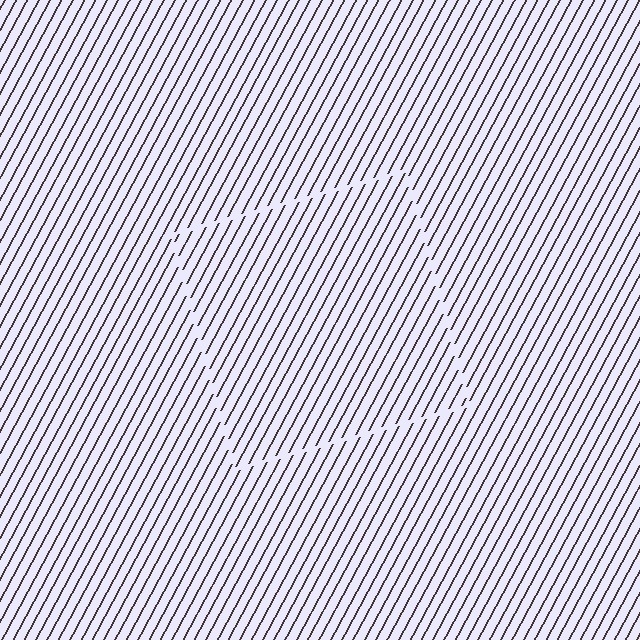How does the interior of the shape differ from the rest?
The interior of the shape contains the same grating, shifted by half a period — the contour is defined by the phase discontinuity where line-ends from the inner and outer gratings abut.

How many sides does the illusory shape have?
4 sides — the line-ends trace a square.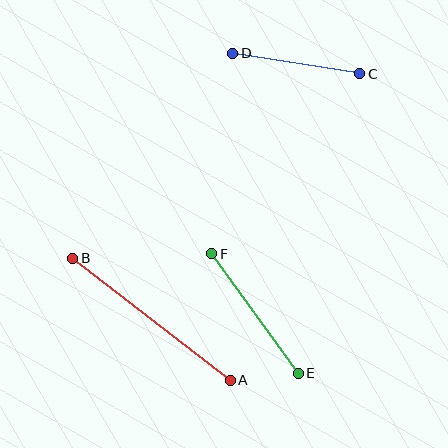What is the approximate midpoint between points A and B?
The midpoint is at approximately (151, 319) pixels.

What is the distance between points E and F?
The distance is approximately 147 pixels.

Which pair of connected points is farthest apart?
Points A and B are farthest apart.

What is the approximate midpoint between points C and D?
The midpoint is at approximately (296, 64) pixels.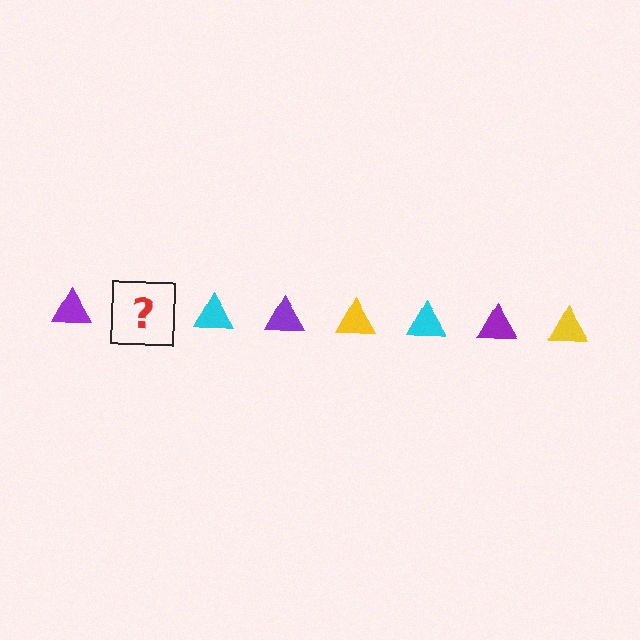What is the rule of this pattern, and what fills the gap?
The rule is that the pattern cycles through purple, yellow, cyan triangles. The gap should be filled with a yellow triangle.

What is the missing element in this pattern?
The missing element is a yellow triangle.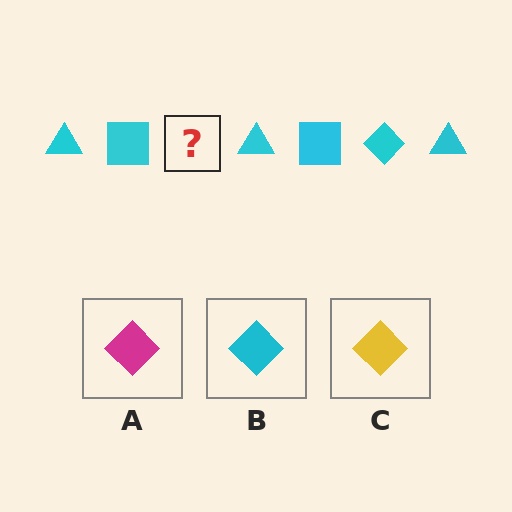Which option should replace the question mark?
Option B.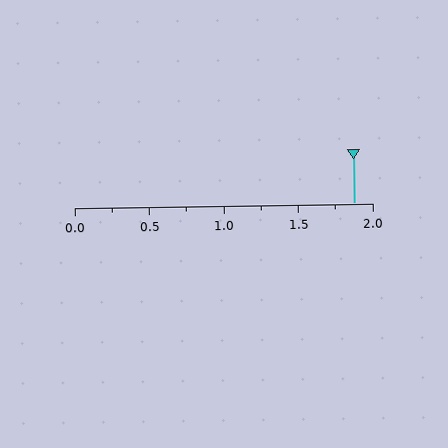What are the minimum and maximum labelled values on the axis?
The axis runs from 0.0 to 2.0.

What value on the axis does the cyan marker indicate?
The marker indicates approximately 1.88.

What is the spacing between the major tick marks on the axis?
The major ticks are spaced 0.5 apart.